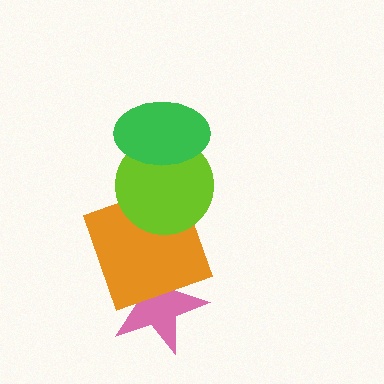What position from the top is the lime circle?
The lime circle is 2nd from the top.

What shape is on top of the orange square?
The lime circle is on top of the orange square.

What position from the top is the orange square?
The orange square is 3rd from the top.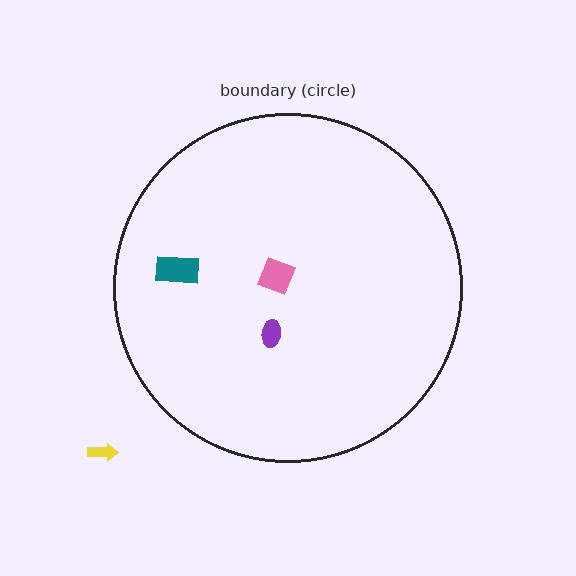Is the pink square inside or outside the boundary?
Inside.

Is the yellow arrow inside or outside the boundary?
Outside.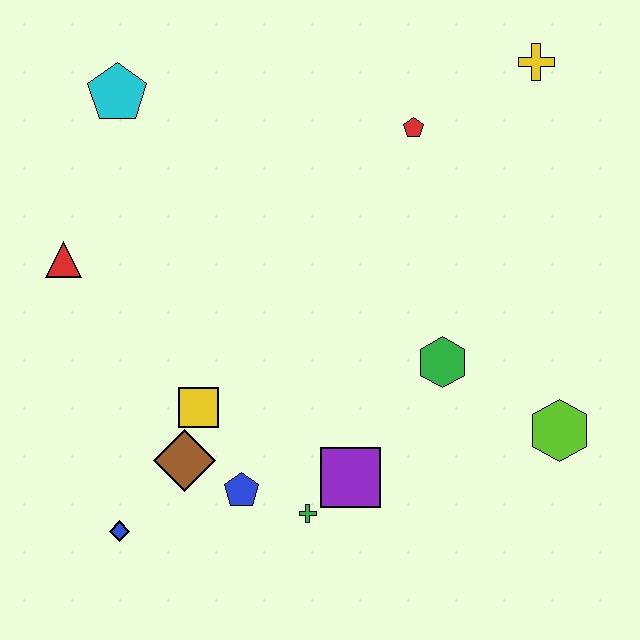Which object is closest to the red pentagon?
The yellow cross is closest to the red pentagon.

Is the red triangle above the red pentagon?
No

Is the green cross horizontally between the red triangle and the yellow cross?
Yes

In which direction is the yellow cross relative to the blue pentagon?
The yellow cross is above the blue pentagon.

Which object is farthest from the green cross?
The yellow cross is farthest from the green cross.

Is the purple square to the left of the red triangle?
No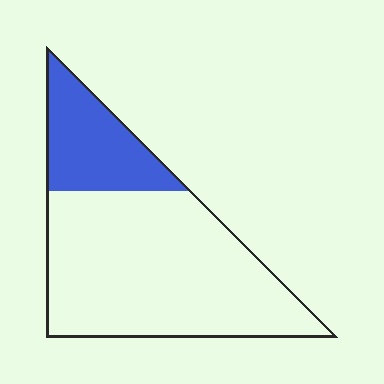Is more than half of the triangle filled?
No.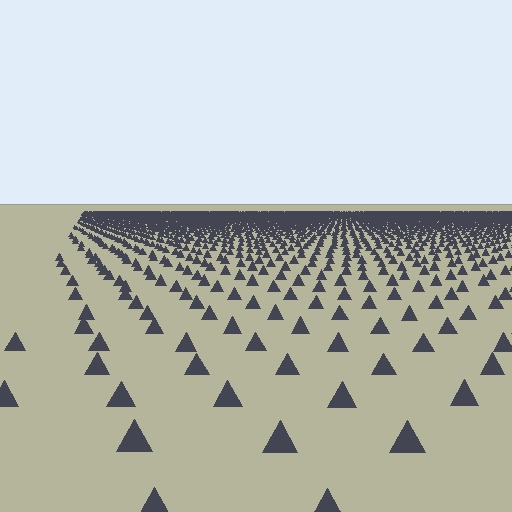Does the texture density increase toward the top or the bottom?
Density increases toward the top.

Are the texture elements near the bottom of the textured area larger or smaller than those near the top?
Larger. Near the bottom, elements are closer to the viewer and appear at a bigger on-screen size.